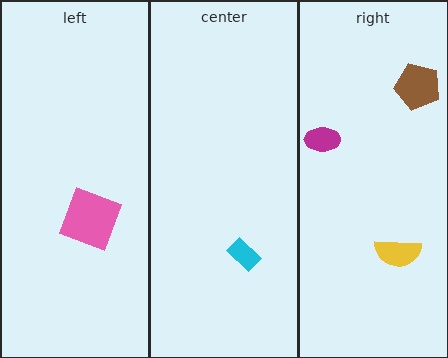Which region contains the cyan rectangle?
The center region.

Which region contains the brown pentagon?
The right region.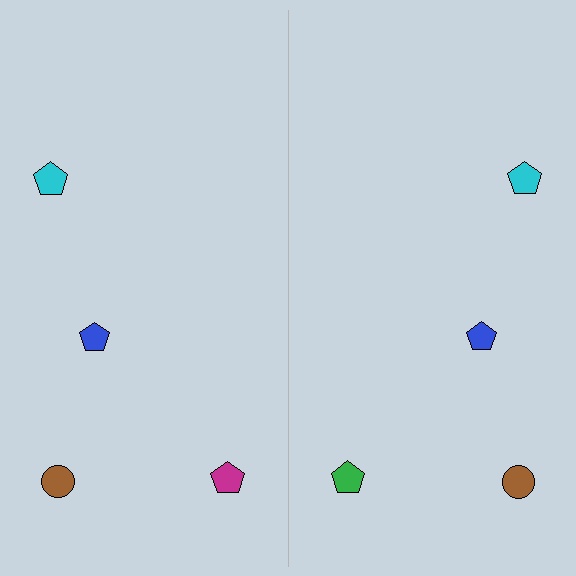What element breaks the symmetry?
The green pentagon on the right side breaks the symmetry — its mirror counterpart is magenta.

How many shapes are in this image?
There are 8 shapes in this image.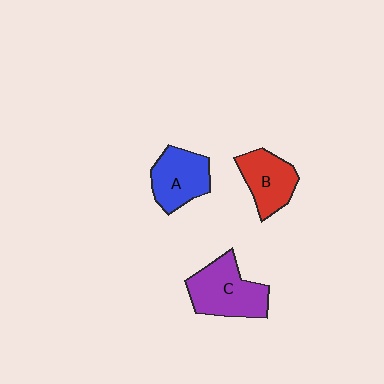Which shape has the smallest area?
Shape B (red).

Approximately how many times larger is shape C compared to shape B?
Approximately 1.3 times.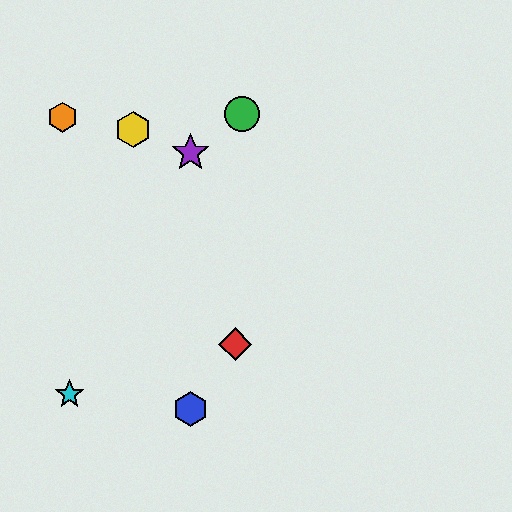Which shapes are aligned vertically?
The blue hexagon, the purple star are aligned vertically.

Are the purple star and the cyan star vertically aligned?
No, the purple star is at x≈190 and the cyan star is at x≈69.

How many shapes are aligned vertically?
2 shapes (the blue hexagon, the purple star) are aligned vertically.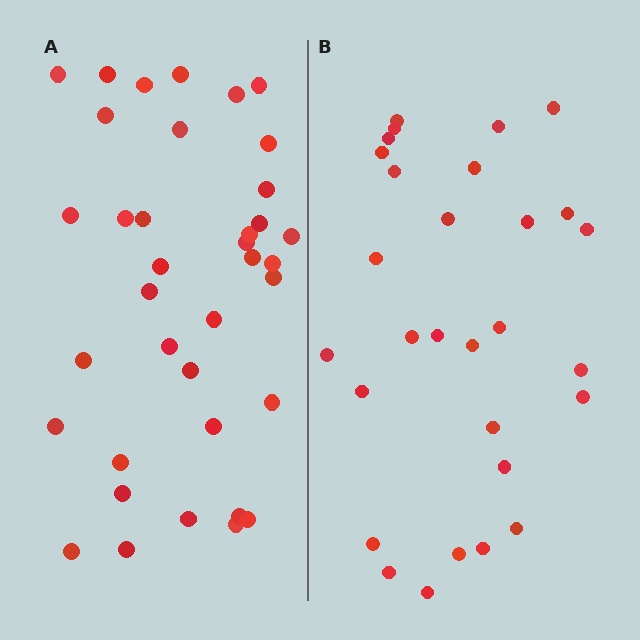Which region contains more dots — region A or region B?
Region A (the left region) has more dots.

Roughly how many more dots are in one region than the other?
Region A has roughly 8 or so more dots than region B.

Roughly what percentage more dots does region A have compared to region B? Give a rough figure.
About 30% more.